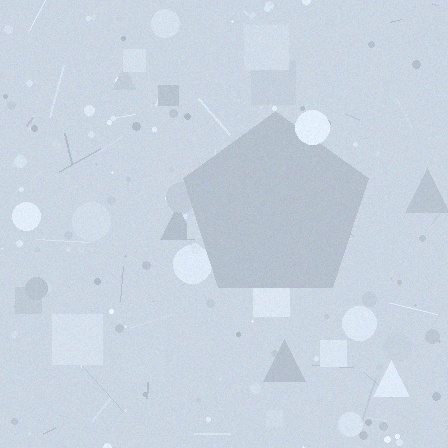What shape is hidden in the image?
A pentagon is hidden in the image.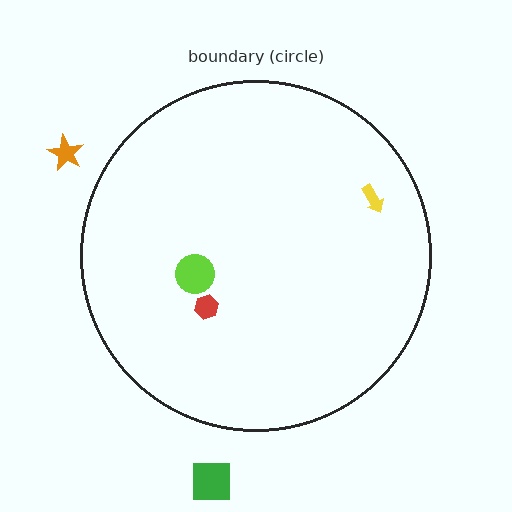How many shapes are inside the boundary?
3 inside, 2 outside.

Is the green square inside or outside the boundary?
Outside.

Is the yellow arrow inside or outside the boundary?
Inside.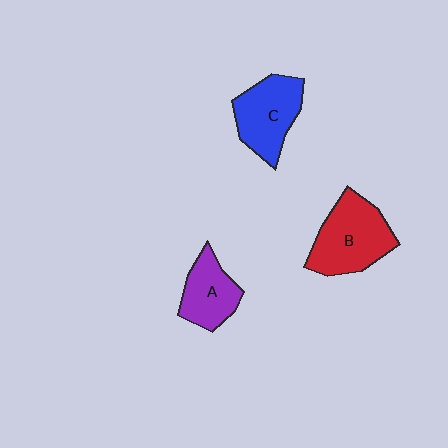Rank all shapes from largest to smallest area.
From largest to smallest: B (red), C (blue), A (purple).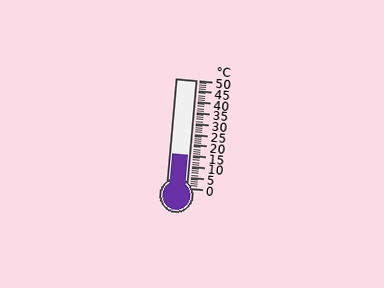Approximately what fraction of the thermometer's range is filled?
The thermometer is filled to approximately 30% of its range.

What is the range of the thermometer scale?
The thermometer scale ranges from 0°C to 50°C.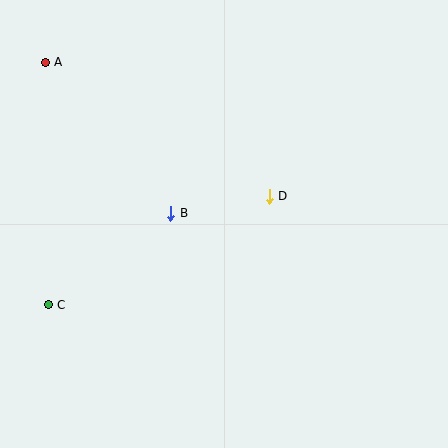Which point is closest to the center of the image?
Point D at (269, 196) is closest to the center.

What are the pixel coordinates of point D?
Point D is at (269, 196).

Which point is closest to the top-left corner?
Point A is closest to the top-left corner.